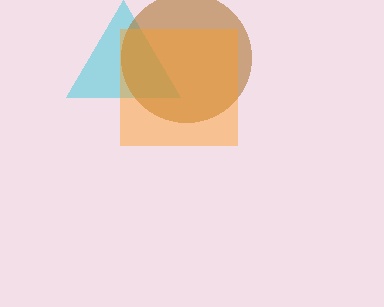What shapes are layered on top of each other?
The layered shapes are: a cyan triangle, a brown circle, an orange square.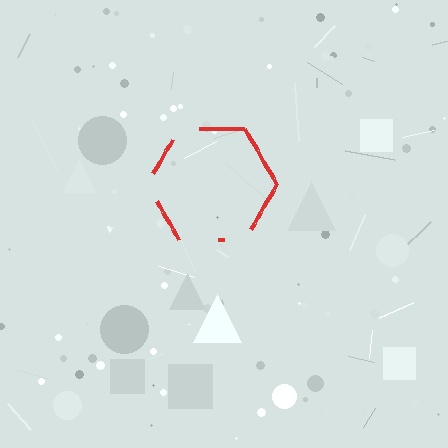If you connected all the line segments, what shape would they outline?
They would outline a hexagon.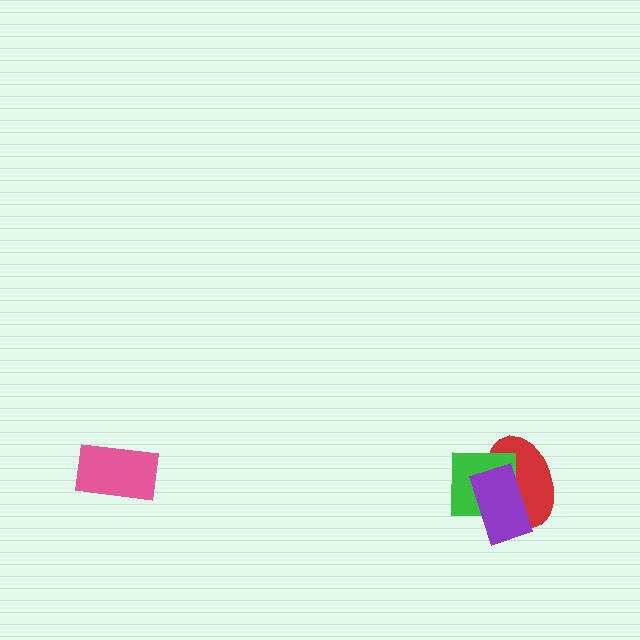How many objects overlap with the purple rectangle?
2 objects overlap with the purple rectangle.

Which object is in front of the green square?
The purple rectangle is in front of the green square.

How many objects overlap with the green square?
2 objects overlap with the green square.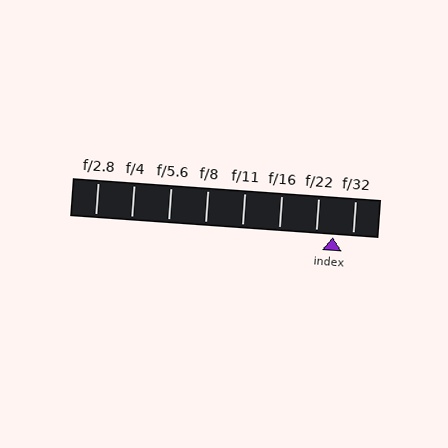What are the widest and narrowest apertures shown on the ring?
The widest aperture shown is f/2.8 and the narrowest is f/32.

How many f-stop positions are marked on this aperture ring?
There are 8 f-stop positions marked.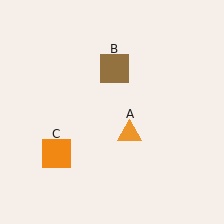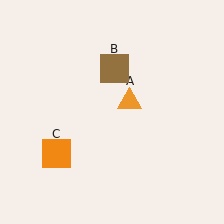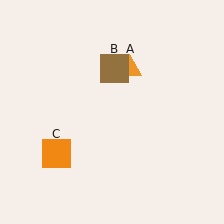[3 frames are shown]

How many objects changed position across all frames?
1 object changed position: orange triangle (object A).